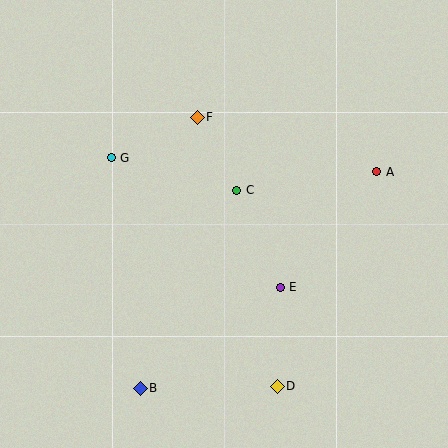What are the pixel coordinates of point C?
Point C is at (237, 190).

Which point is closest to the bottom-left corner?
Point B is closest to the bottom-left corner.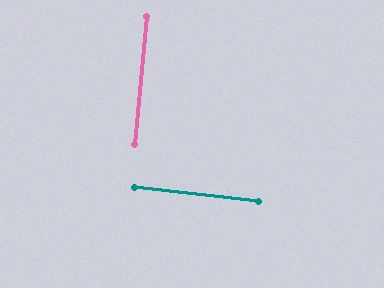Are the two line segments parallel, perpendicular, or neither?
Perpendicular — they meet at approximately 89°.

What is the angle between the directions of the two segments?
Approximately 89 degrees.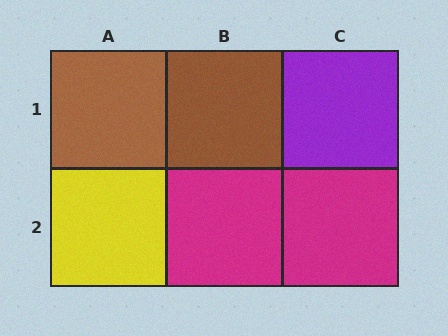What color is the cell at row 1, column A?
Brown.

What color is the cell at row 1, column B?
Brown.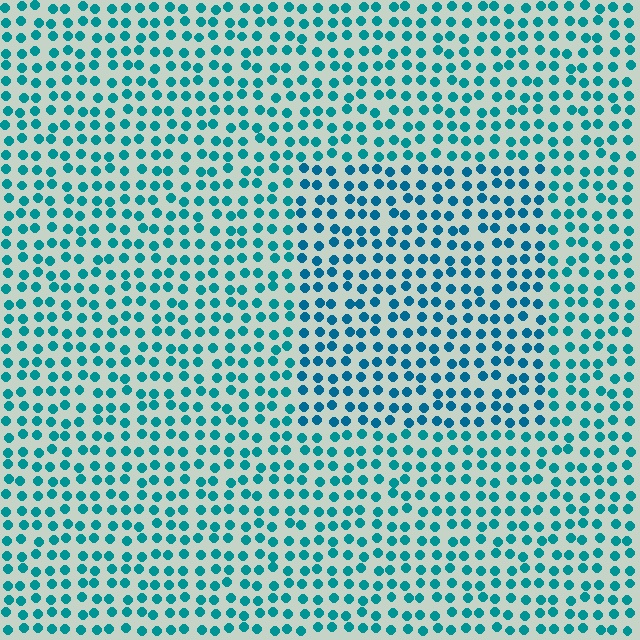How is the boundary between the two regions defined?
The boundary is defined purely by a slight shift in hue (about 17 degrees). Spacing, size, and orientation are identical on both sides.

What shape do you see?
I see a rectangle.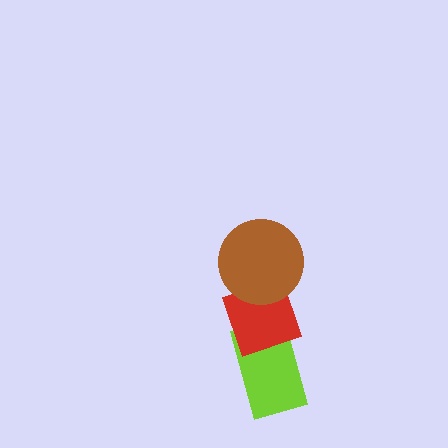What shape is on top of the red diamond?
The brown circle is on top of the red diamond.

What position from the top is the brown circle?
The brown circle is 1st from the top.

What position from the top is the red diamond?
The red diamond is 2nd from the top.